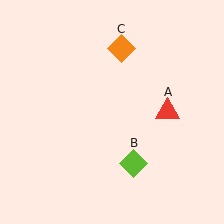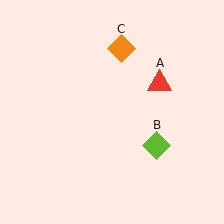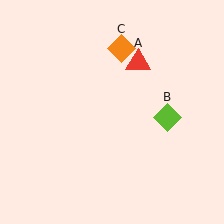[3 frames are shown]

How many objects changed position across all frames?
2 objects changed position: red triangle (object A), lime diamond (object B).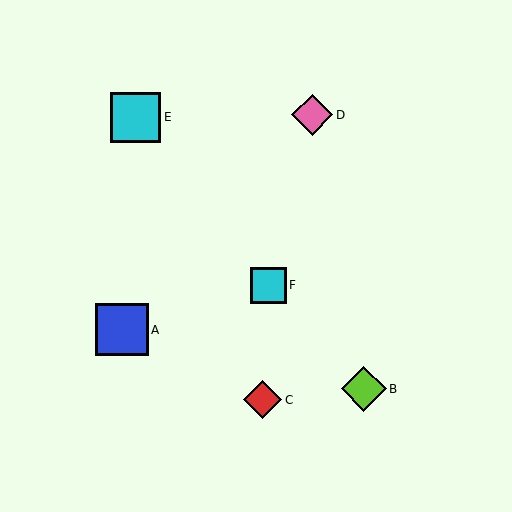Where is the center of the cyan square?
The center of the cyan square is at (136, 117).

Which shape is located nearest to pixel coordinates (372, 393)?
The lime diamond (labeled B) at (364, 389) is nearest to that location.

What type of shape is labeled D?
Shape D is a pink diamond.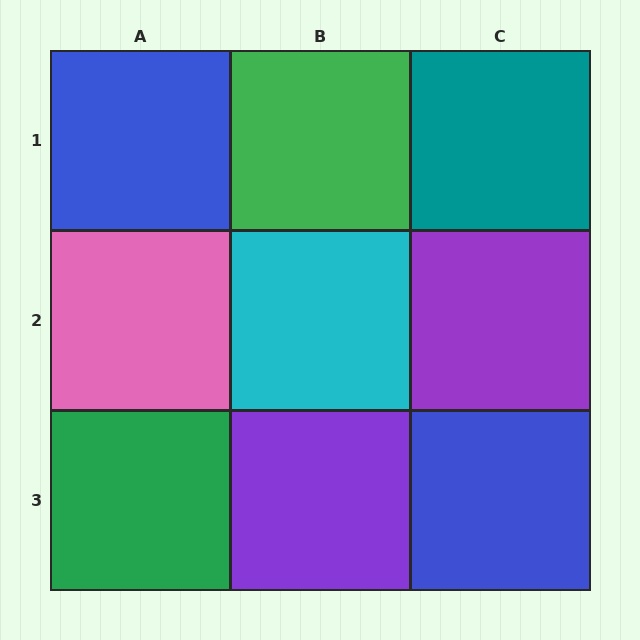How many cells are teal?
1 cell is teal.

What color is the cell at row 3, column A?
Green.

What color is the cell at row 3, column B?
Purple.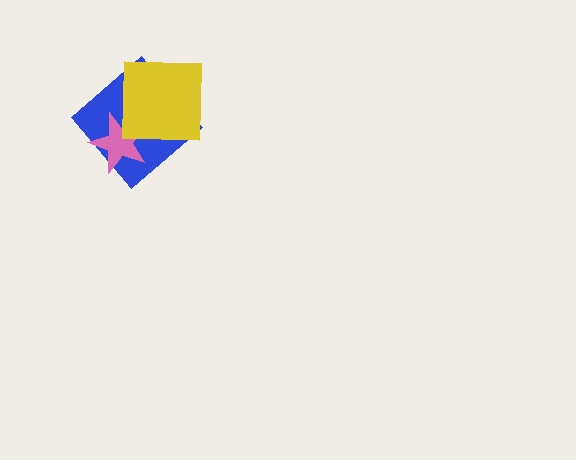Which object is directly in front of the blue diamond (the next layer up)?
The pink star is directly in front of the blue diamond.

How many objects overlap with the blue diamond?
2 objects overlap with the blue diamond.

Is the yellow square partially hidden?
No, no other shape covers it.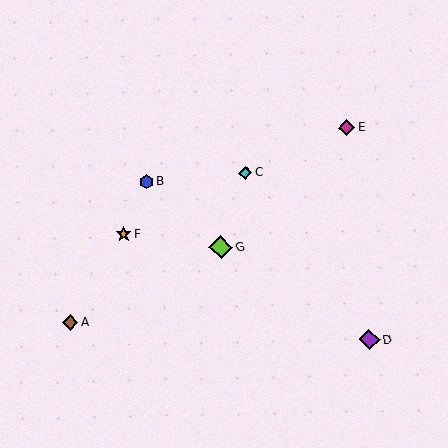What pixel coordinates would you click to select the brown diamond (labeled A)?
Click at (70, 323) to select the brown diamond A.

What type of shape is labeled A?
Shape A is a brown diamond.